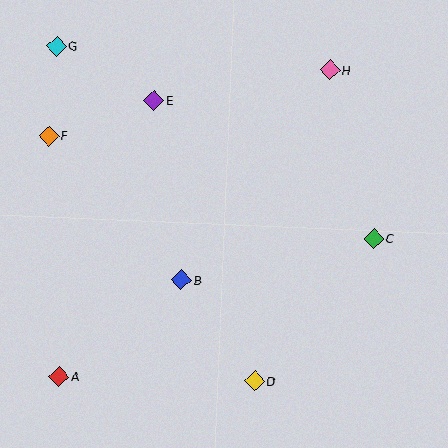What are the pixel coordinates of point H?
Point H is at (330, 70).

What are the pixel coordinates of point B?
Point B is at (181, 280).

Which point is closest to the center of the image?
Point B at (181, 280) is closest to the center.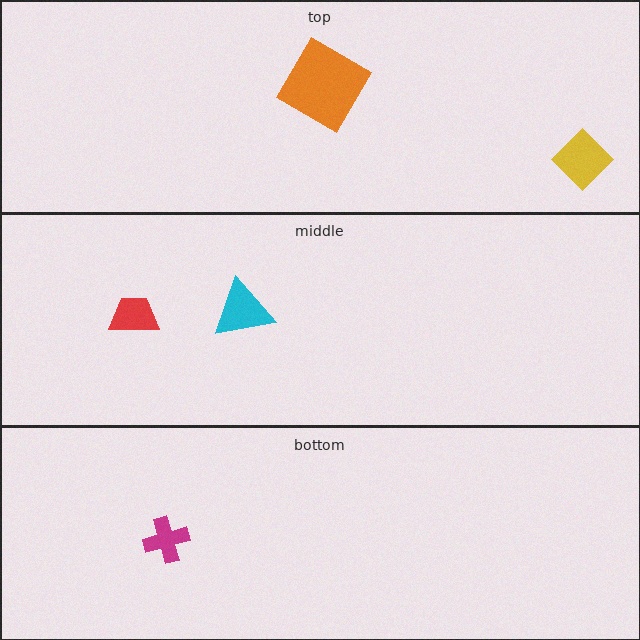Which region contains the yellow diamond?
The top region.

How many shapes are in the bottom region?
1.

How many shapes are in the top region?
2.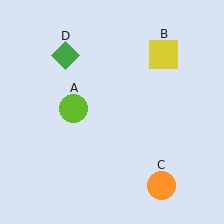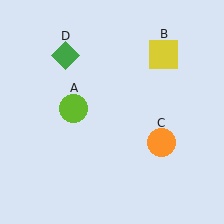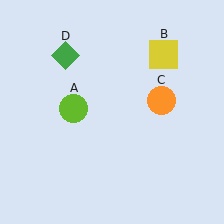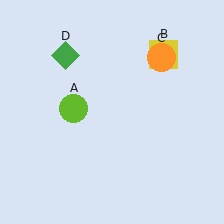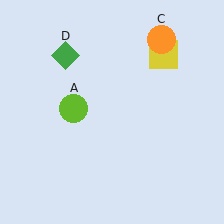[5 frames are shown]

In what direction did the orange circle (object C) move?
The orange circle (object C) moved up.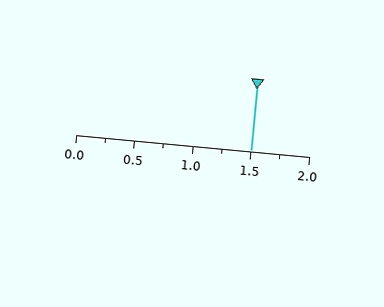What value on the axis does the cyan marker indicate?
The marker indicates approximately 1.5.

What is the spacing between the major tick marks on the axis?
The major ticks are spaced 0.5 apart.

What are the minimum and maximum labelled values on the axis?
The axis runs from 0.0 to 2.0.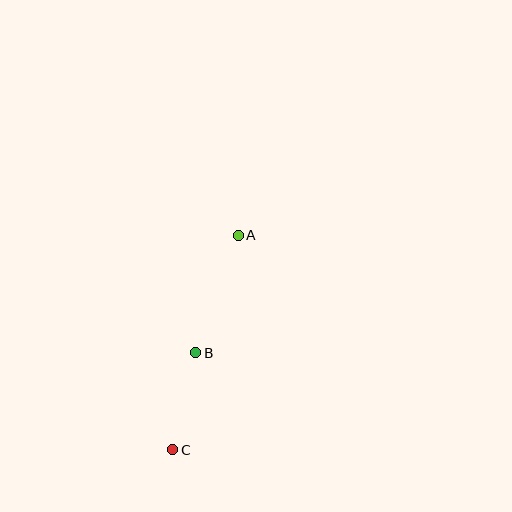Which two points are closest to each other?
Points B and C are closest to each other.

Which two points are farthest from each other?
Points A and C are farthest from each other.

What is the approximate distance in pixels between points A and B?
The distance between A and B is approximately 125 pixels.